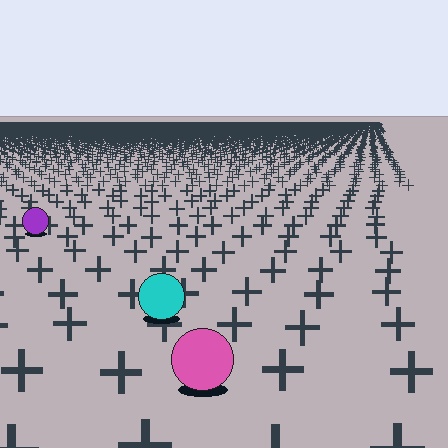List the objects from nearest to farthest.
From nearest to farthest: the pink circle, the cyan circle, the purple circle.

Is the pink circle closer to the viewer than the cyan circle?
Yes. The pink circle is closer — you can tell from the texture gradient: the ground texture is coarser near it.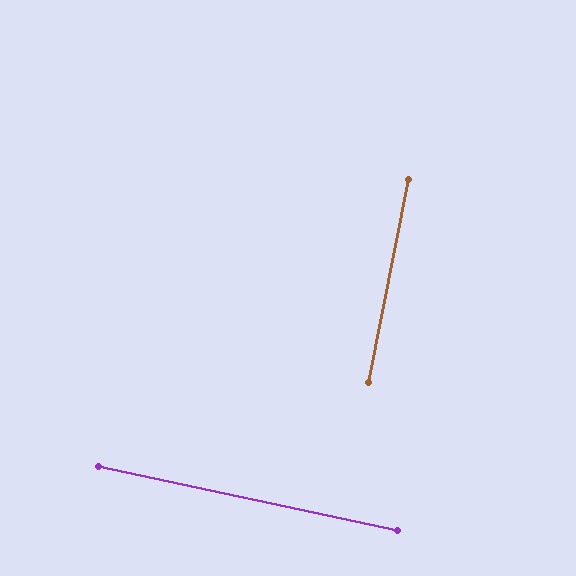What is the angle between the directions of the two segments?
Approximately 89 degrees.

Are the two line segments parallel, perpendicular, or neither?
Perpendicular — they meet at approximately 89°.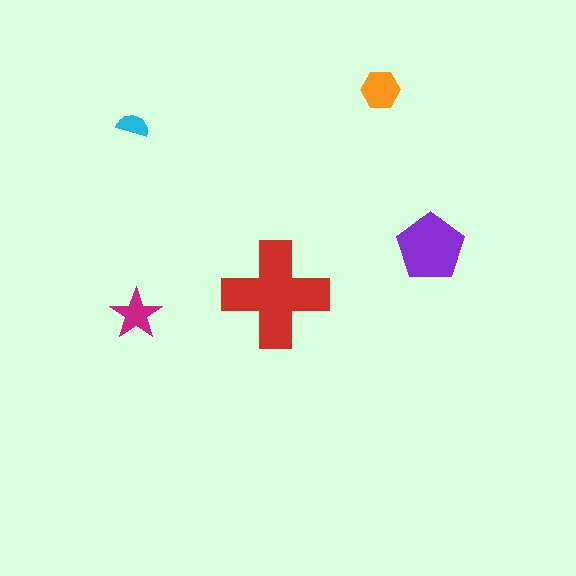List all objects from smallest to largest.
The cyan semicircle, the magenta star, the orange hexagon, the purple pentagon, the red cross.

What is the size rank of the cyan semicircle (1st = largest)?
5th.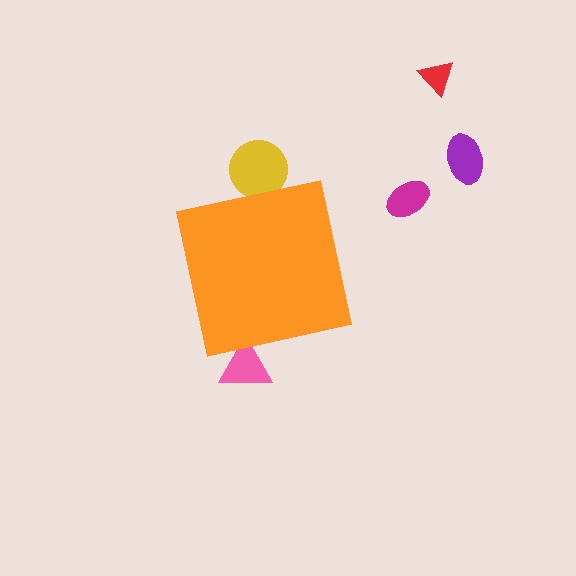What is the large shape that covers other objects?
An orange square.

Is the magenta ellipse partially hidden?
No, the magenta ellipse is fully visible.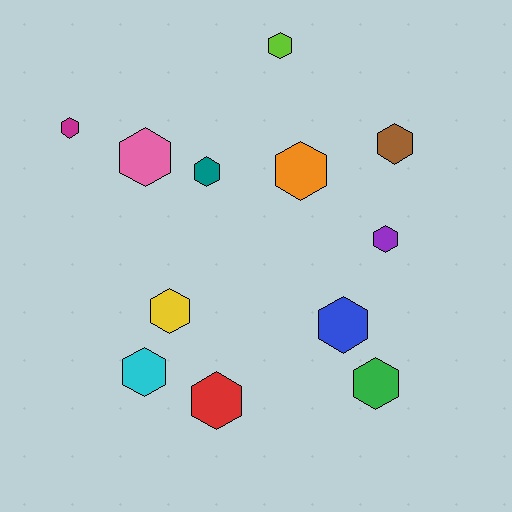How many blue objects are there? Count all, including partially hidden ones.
There is 1 blue object.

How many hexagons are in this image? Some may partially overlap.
There are 12 hexagons.